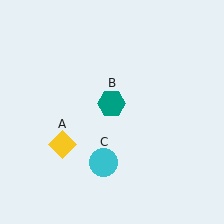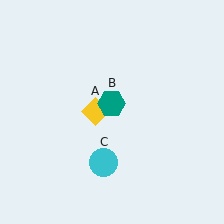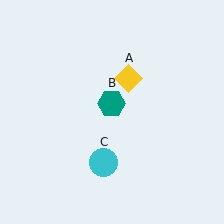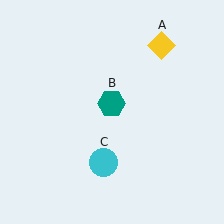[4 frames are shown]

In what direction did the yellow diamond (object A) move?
The yellow diamond (object A) moved up and to the right.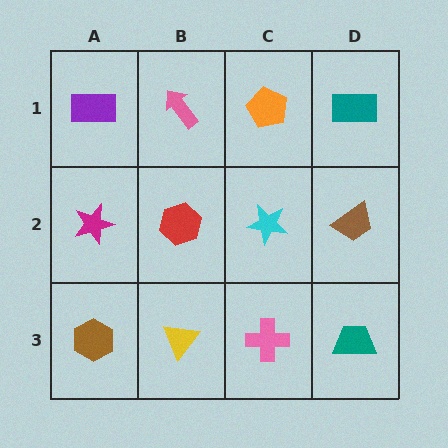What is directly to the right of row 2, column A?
A red hexagon.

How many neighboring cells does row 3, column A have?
2.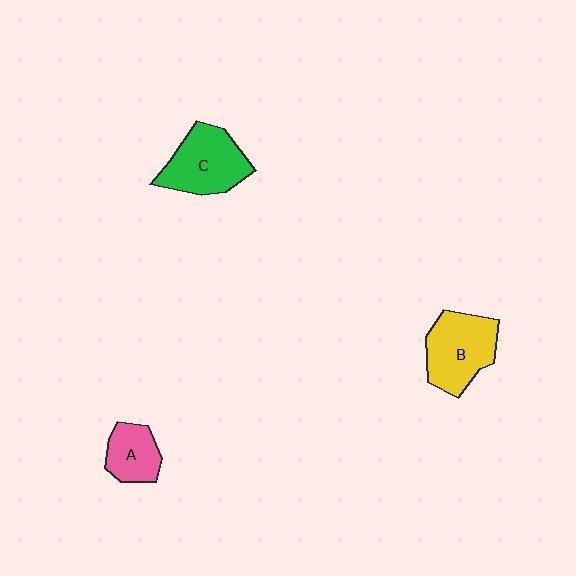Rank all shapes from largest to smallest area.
From largest to smallest: B (yellow), C (green), A (pink).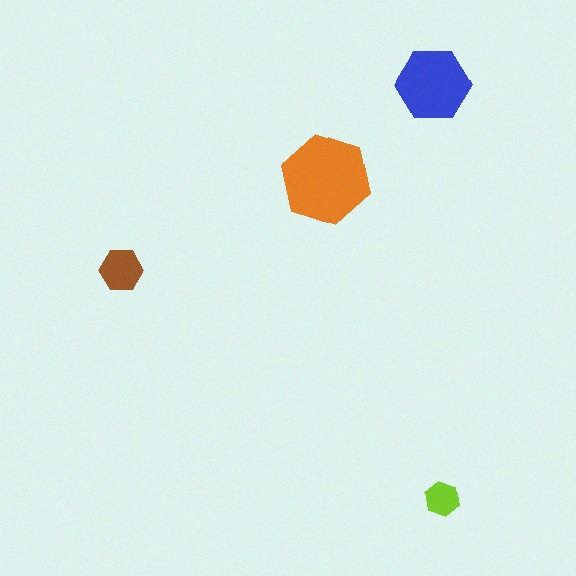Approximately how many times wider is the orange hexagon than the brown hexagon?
About 2 times wider.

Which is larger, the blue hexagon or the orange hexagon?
The orange one.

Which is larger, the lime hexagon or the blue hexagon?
The blue one.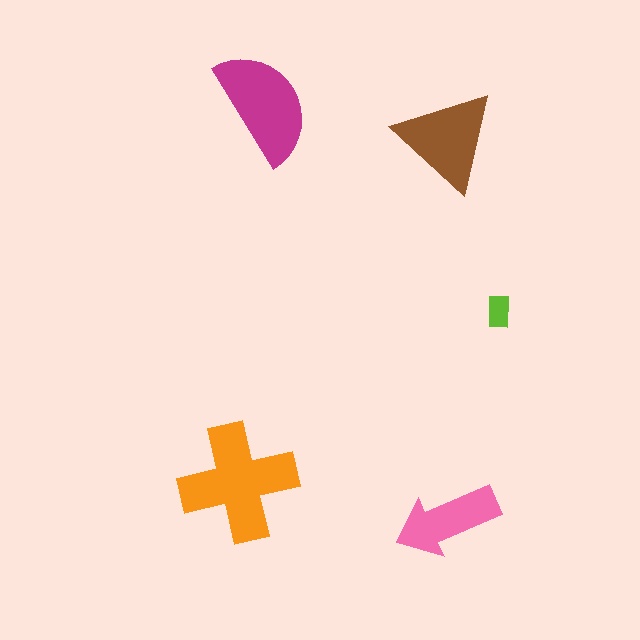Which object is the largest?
The orange cross.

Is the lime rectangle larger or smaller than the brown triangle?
Smaller.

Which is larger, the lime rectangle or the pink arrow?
The pink arrow.